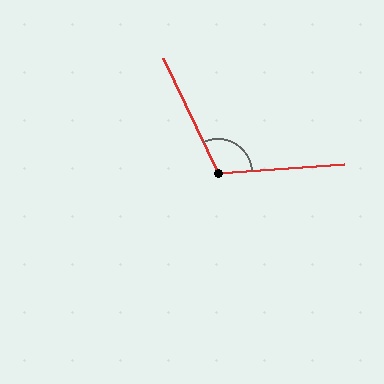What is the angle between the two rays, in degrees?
Approximately 112 degrees.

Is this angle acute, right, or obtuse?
It is obtuse.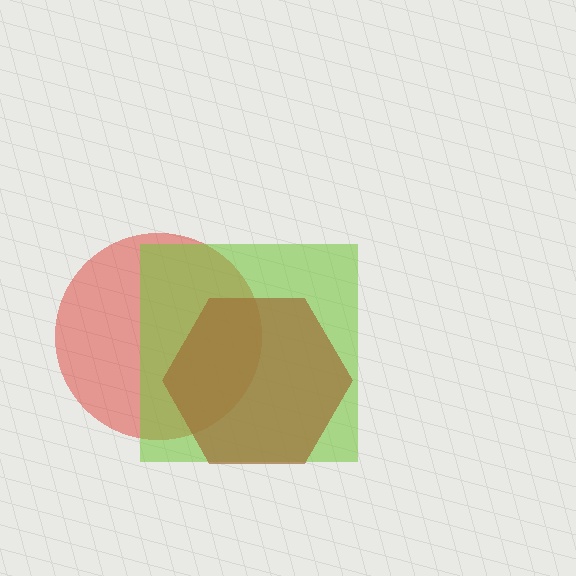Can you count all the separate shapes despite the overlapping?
Yes, there are 3 separate shapes.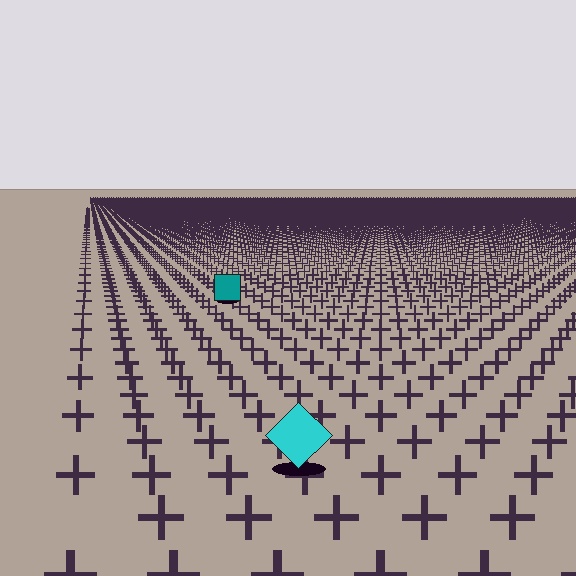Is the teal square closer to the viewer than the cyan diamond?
No. The cyan diamond is closer — you can tell from the texture gradient: the ground texture is coarser near it.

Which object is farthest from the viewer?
The teal square is farthest from the viewer. It appears smaller and the ground texture around it is denser.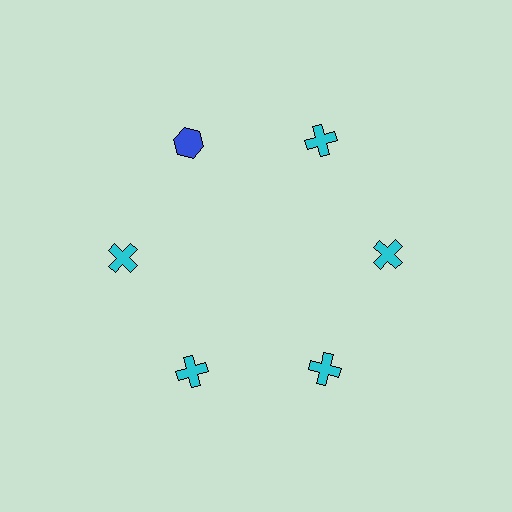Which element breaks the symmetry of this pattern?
The blue hexagon at roughly the 11 o'clock position breaks the symmetry. All other shapes are cyan crosses.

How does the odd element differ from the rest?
It differs in both color (blue instead of cyan) and shape (hexagon instead of cross).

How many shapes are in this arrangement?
There are 6 shapes arranged in a ring pattern.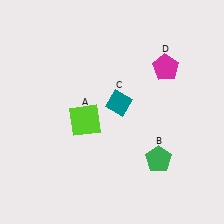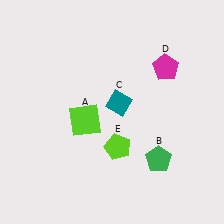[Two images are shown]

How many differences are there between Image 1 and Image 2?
There is 1 difference between the two images.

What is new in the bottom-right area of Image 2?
A lime pentagon (E) was added in the bottom-right area of Image 2.